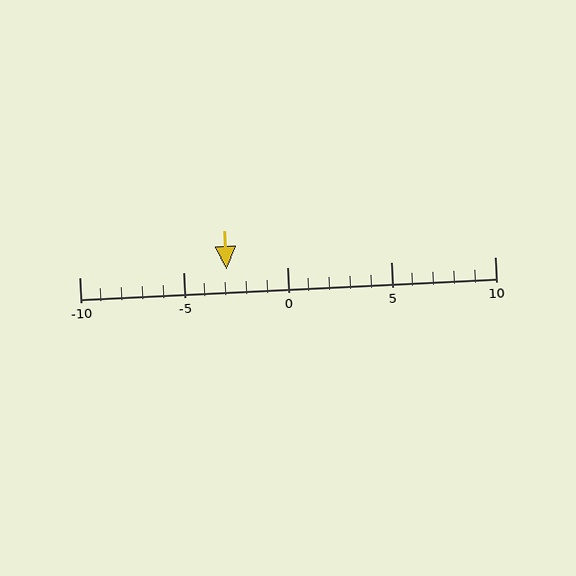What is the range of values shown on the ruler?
The ruler shows values from -10 to 10.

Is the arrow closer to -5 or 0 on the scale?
The arrow is closer to -5.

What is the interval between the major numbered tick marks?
The major tick marks are spaced 5 units apart.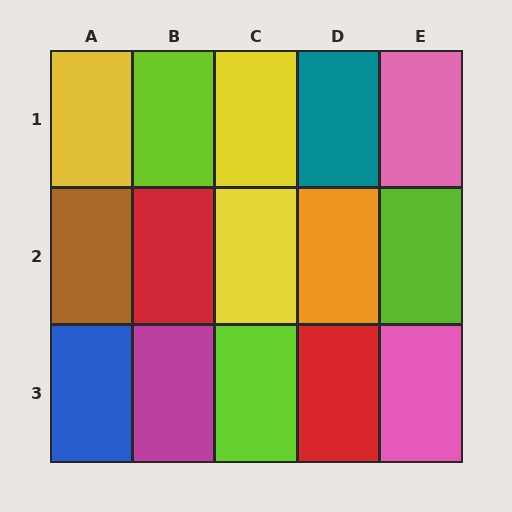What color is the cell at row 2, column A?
Brown.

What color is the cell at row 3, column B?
Magenta.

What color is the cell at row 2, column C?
Yellow.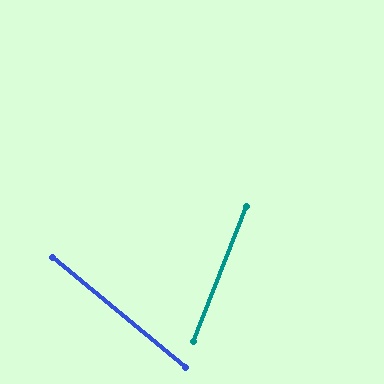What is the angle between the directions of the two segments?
Approximately 72 degrees.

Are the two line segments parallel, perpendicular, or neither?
Neither parallel nor perpendicular — they differ by about 72°.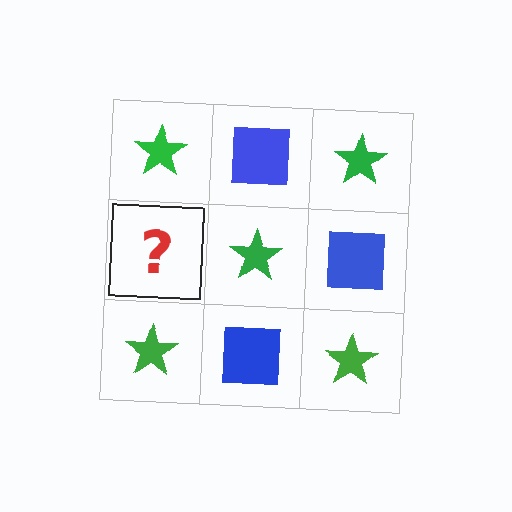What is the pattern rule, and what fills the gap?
The rule is that it alternates green star and blue square in a checkerboard pattern. The gap should be filled with a blue square.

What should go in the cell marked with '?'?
The missing cell should contain a blue square.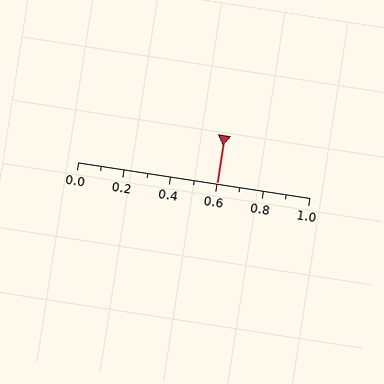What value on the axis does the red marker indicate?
The marker indicates approximately 0.6.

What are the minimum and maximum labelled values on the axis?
The axis runs from 0.0 to 1.0.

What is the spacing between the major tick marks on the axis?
The major ticks are spaced 0.2 apart.